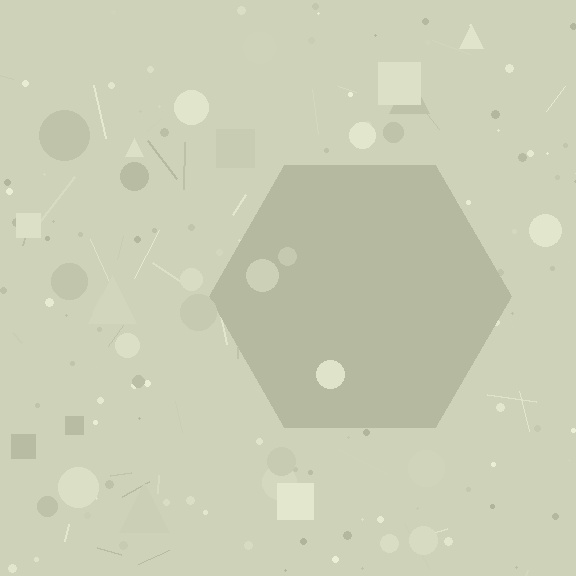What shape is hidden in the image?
A hexagon is hidden in the image.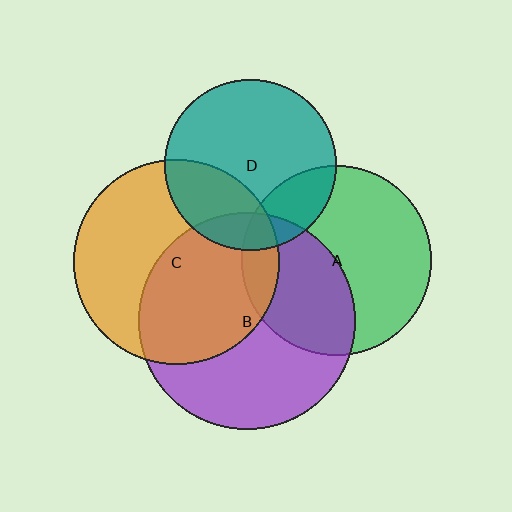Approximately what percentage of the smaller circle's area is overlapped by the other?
Approximately 15%.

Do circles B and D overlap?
Yes.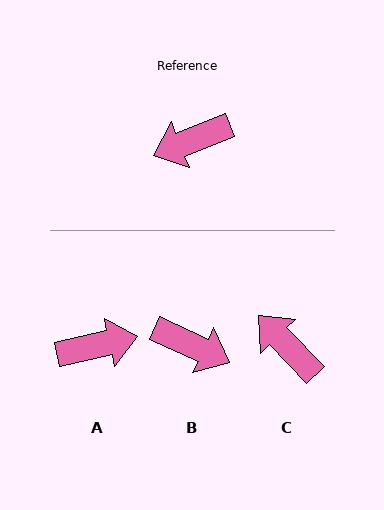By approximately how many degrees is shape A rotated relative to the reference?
Approximately 171 degrees counter-clockwise.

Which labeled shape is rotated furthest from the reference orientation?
A, about 171 degrees away.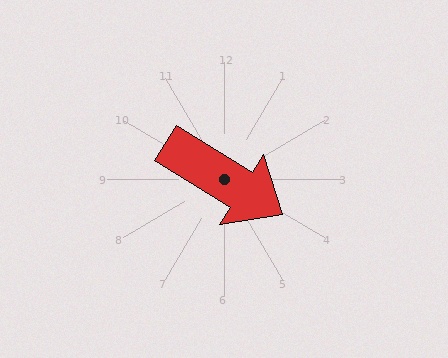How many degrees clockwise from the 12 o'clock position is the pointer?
Approximately 122 degrees.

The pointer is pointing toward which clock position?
Roughly 4 o'clock.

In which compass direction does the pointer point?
Southeast.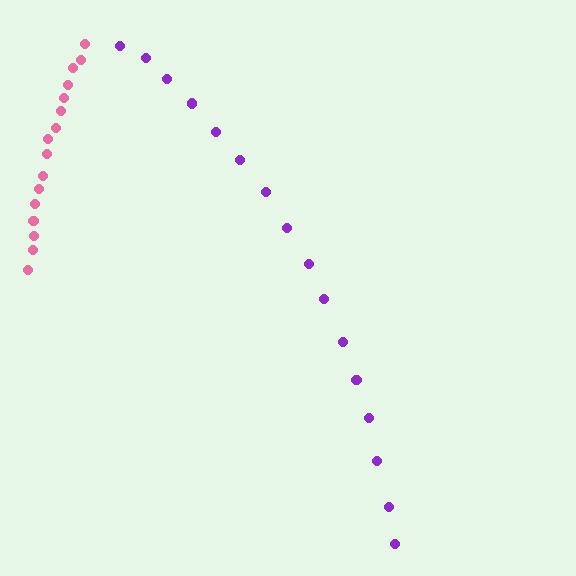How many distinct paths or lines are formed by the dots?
There are 2 distinct paths.